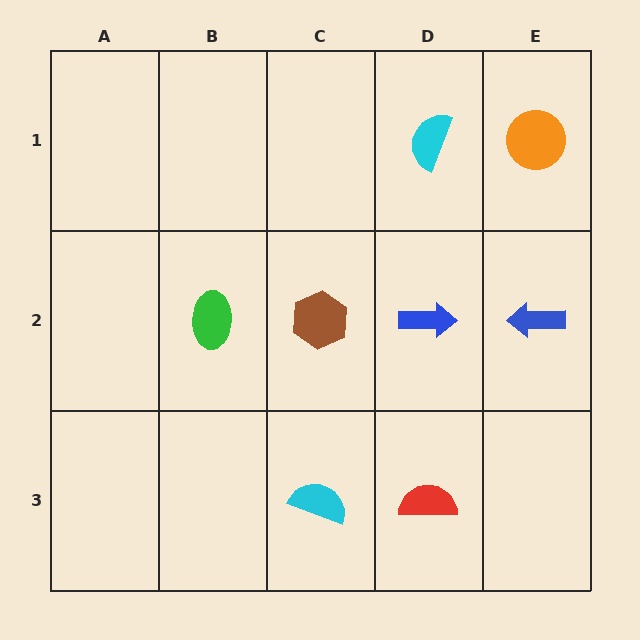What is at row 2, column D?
A blue arrow.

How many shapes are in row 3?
2 shapes.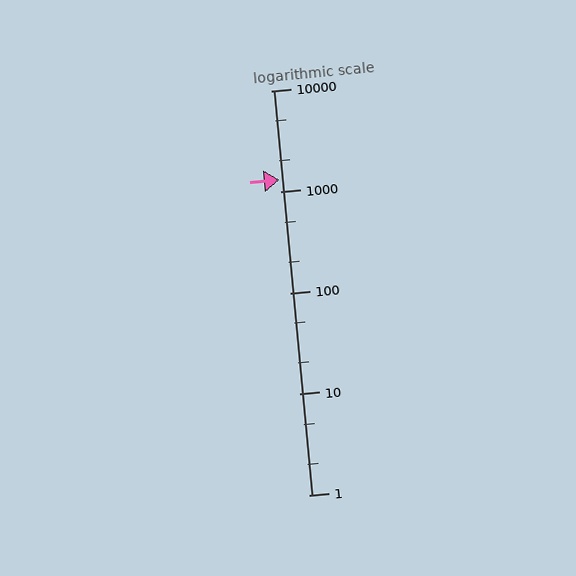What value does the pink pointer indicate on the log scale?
The pointer indicates approximately 1300.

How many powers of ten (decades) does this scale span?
The scale spans 4 decades, from 1 to 10000.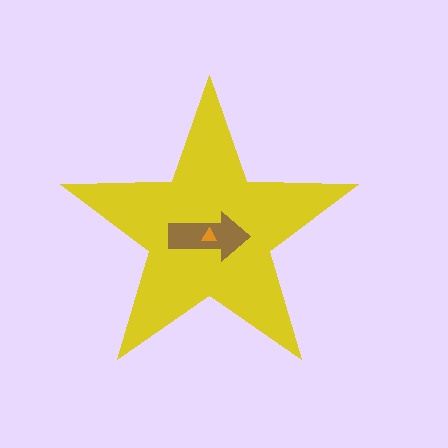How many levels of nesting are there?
3.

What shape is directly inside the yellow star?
The brown arrow.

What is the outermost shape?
The yellow star.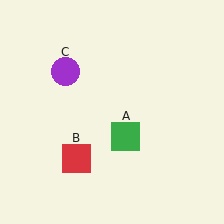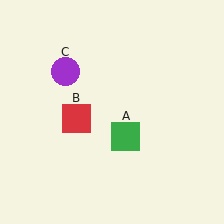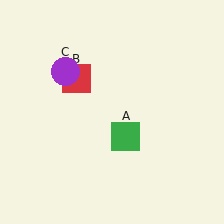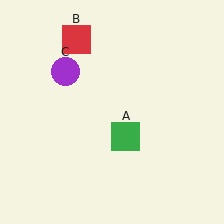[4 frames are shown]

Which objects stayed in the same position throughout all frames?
Green square (object A) and purple circle (object C) remained stationary.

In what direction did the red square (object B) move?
The red square (object B) moved up.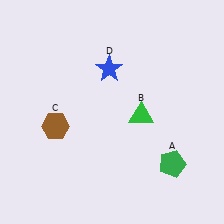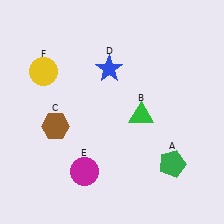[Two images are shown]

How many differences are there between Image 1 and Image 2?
There are 2 differences between the two images.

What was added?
A magenta circle (E), a yellow circle (F) were added in Image 2.